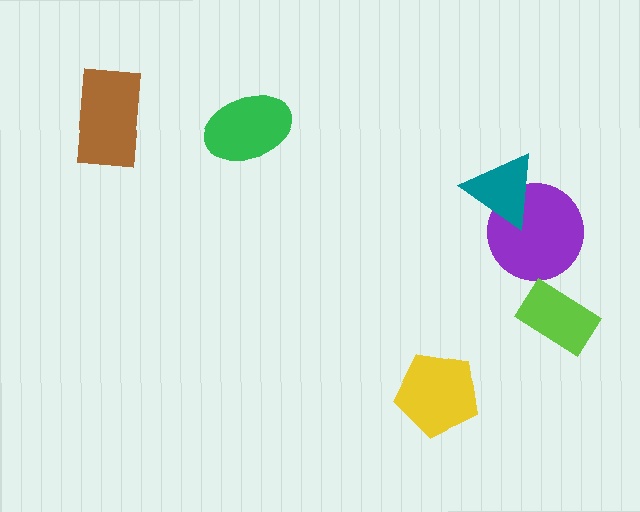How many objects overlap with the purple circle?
1 object overlaps with the purple circle.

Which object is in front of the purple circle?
The teal triangle is in front of the purple circle.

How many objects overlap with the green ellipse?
0 objects overlap with the green ellipse.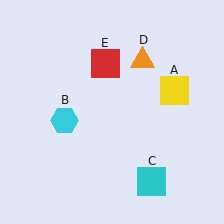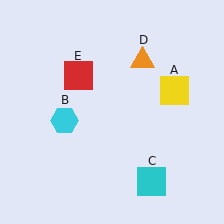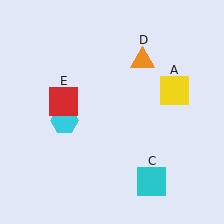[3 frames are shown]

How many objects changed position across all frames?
1 object changed position: red square (object E).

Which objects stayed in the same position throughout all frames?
Yellow square (object A) and cyan hexagon (object B) and cyan square (object C) and orange triangle (object D) remained stationary.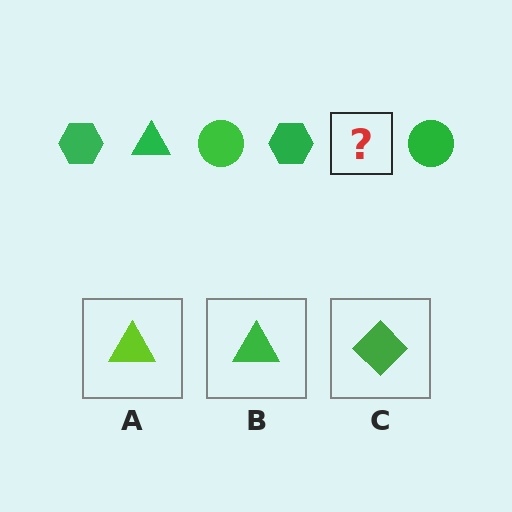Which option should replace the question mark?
Option B.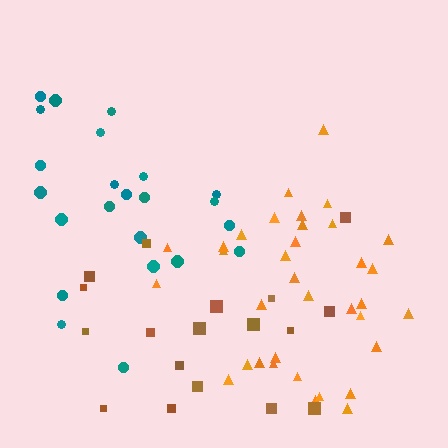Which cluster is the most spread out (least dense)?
Brown.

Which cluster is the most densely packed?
Orange.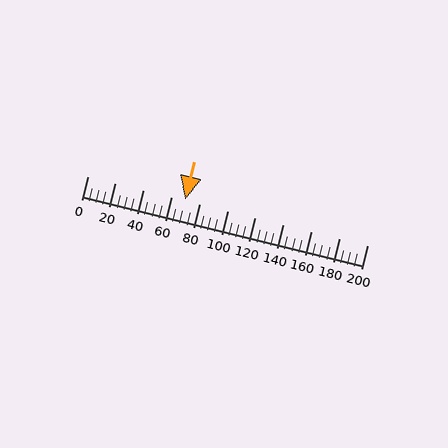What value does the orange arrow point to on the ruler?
The orange arrow points to approximately 70.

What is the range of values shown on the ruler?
The ruler shows values from 0 to 200.